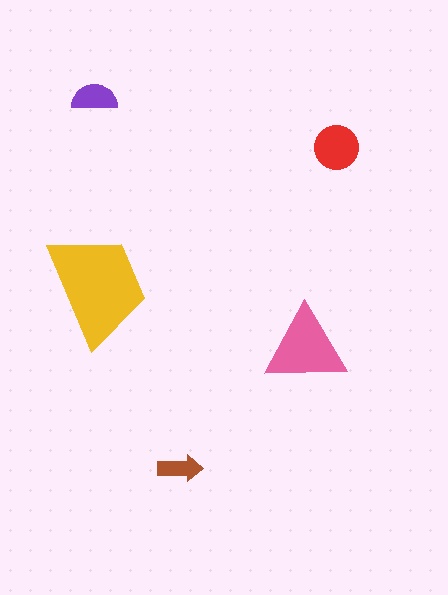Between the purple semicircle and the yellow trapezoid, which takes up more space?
The yellow trapezoid.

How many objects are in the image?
There are 5 objects in the image.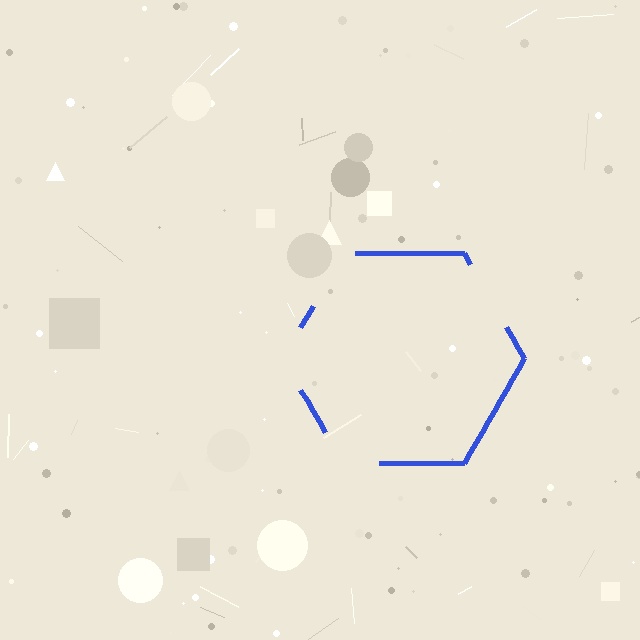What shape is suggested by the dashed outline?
The dashed outline suggests a hexagon.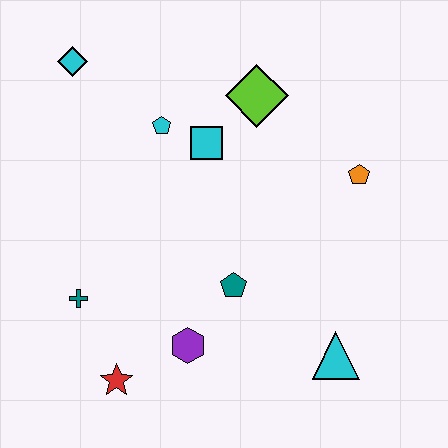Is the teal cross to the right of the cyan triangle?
No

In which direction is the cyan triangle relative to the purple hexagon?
The cyan triangle is to the right of the purple hexagon.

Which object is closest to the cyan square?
The cyan pentagon is closest to the cyan square.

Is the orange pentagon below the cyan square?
Yes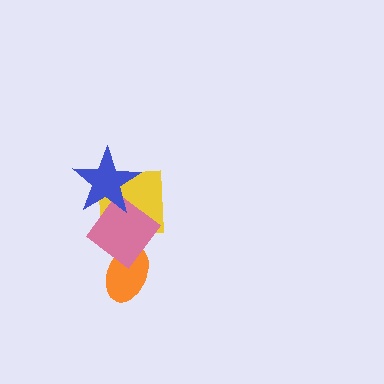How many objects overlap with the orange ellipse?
1 object overlaps with the orange ellipse.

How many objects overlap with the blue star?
2 objects overlap with the blue star.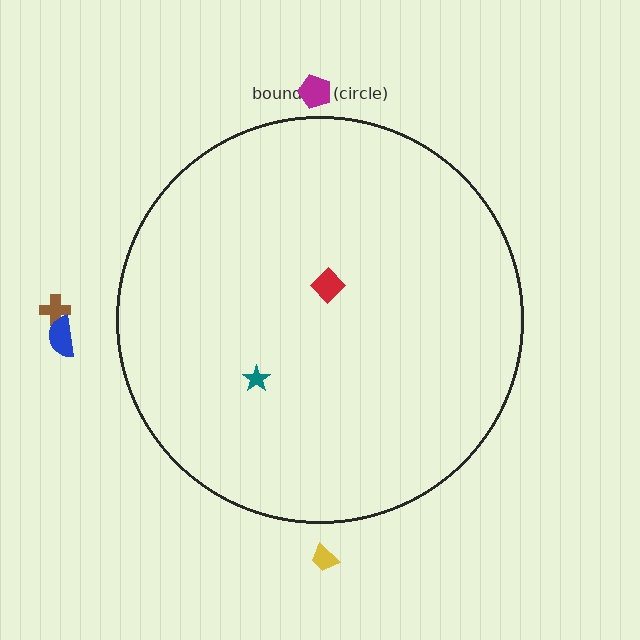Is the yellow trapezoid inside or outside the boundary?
Outside.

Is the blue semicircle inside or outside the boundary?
Outside.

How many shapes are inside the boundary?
2 inside, 4 outside.